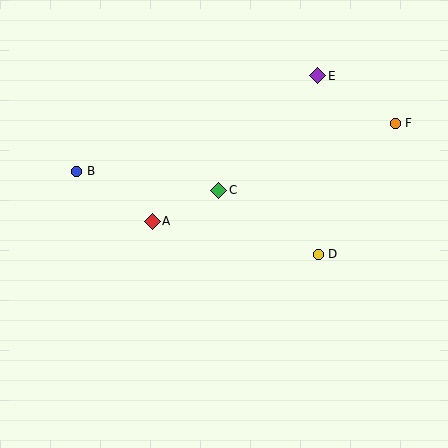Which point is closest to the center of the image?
Point C at (219, 190) is closest to the center.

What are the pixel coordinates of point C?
Point C is at (219, 190).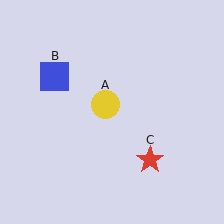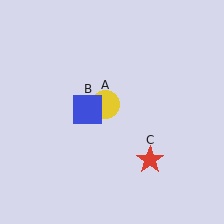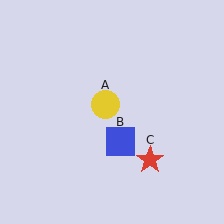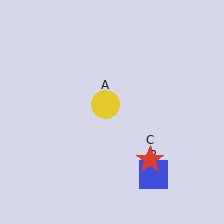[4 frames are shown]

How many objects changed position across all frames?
1 object changed position: blue square (object B).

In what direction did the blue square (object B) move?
The blue square (object B) moved down and to the right.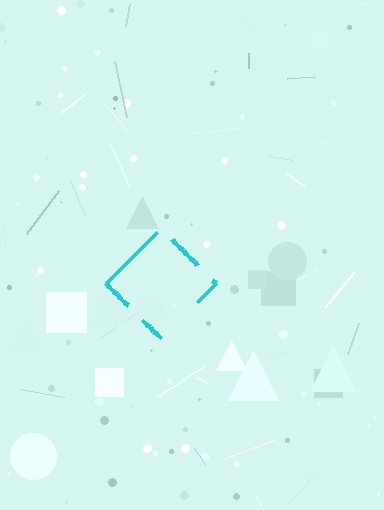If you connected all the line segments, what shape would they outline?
They would outline a diamond.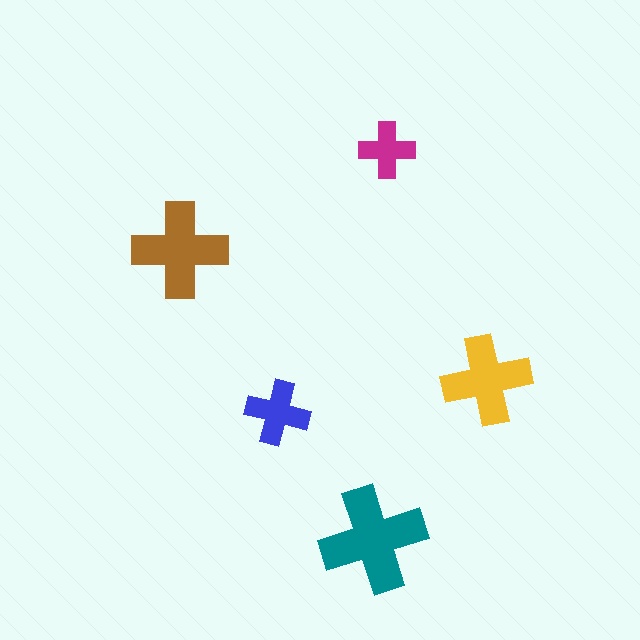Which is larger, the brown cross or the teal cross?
The teal one.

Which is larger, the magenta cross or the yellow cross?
The yellow one.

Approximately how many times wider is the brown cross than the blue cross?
About 1.5 times wider.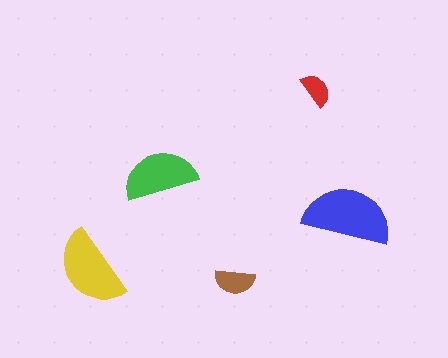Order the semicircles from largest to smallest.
the blue one, the yellow one, the green one, the brown one, the red one.